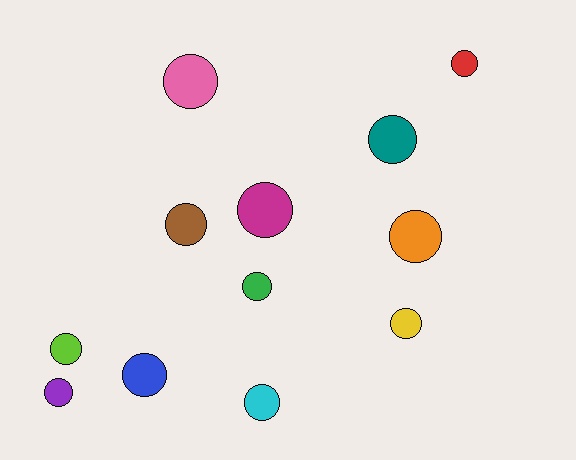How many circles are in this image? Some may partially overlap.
There are 12 circles.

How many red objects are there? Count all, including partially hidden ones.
There is 1 red object.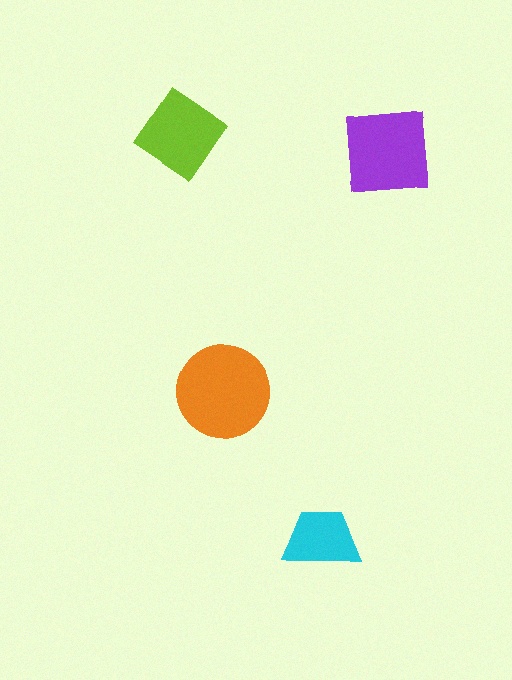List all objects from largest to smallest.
The orange circle, the purple square, the lime diamond, the cyan trapezoid.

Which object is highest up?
The lime diamond is topmost.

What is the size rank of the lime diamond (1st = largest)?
3rd.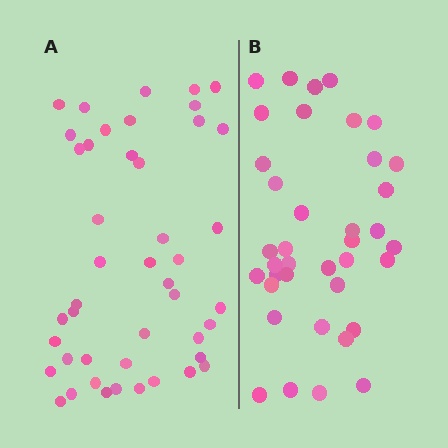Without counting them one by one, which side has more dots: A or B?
Region A (the left region) has more dots.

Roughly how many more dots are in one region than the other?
Region A has roughly 8 or so more dots than region B.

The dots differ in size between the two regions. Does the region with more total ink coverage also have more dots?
No. Region B has more total ink coverage because its dots are larger, but region A actually contains more individual dots. Total area can be misleading — the number of items is what matters here.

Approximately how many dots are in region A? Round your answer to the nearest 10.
About 40 dots. (The exact count is 45, which rounds to 40.)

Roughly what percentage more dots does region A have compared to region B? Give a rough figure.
About 20% more.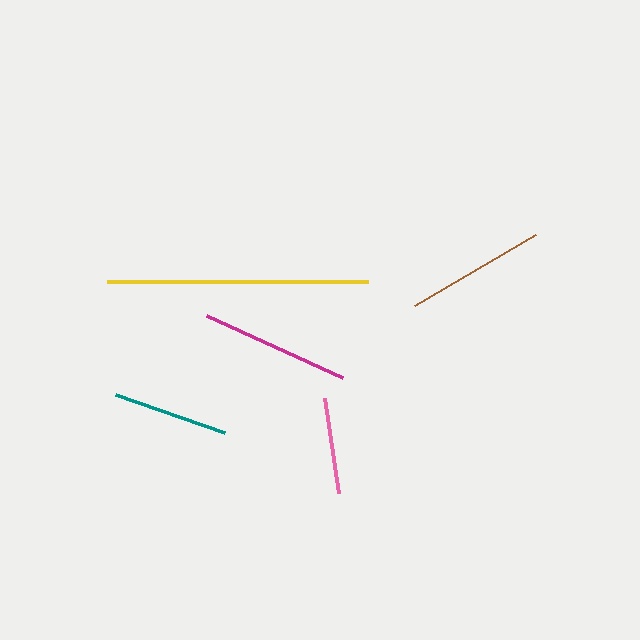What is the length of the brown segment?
The brown segment is approximately 140 pixels long.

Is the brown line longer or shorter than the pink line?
The brown line is longer than the pink line.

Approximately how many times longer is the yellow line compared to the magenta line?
The yellow line is approximately 1.7 times the length of the magenta line.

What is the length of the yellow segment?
The yellow segment is approximately 260 pixels long.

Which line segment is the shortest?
The pink line is the shortest at approximately 95 pixels.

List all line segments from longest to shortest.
From longest to shortest: yellow, magenta, brown, teal, pink.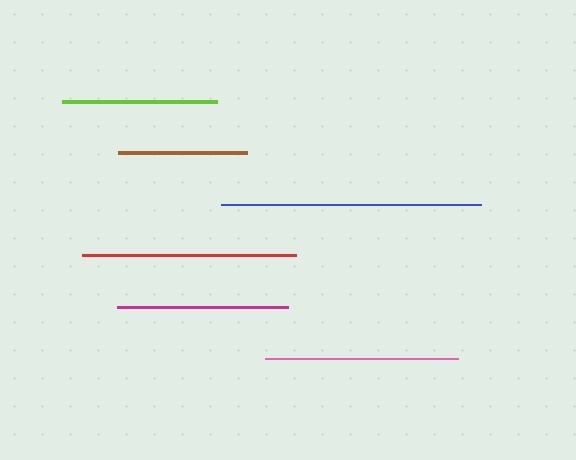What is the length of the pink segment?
The pink segment is approximately 193 pixels long.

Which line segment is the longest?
The blue line is the longest at approximately 259 pixels.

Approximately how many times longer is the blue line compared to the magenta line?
The blue line is approximately 1.5 times the length of the magenta line.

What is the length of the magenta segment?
The magenta segment is approximately 170 pixels long.